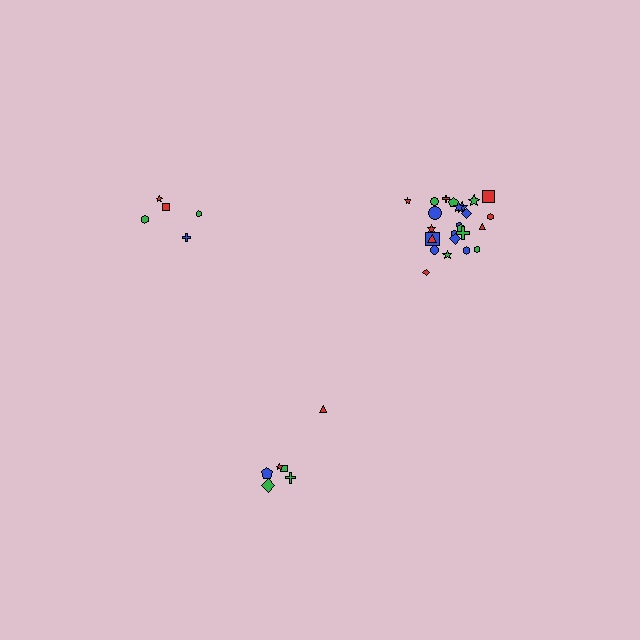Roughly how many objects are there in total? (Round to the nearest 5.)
Roughly 35 objects in total.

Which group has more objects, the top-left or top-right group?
The top-right group.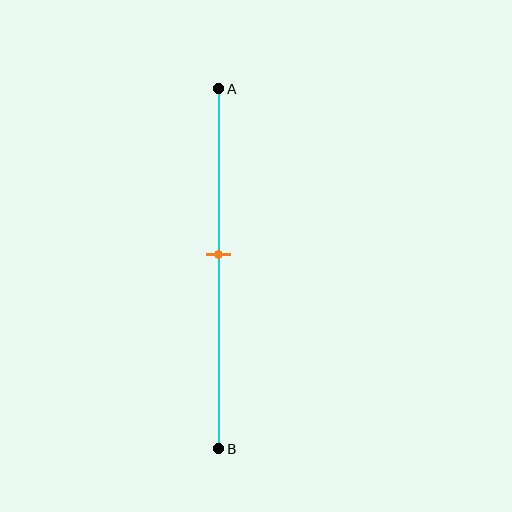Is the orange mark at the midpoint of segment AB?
No, the mark is at about 45% from A, not at the 50% midpoint.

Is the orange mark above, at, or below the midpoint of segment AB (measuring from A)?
The orange mark is above the midpoint of segment AB.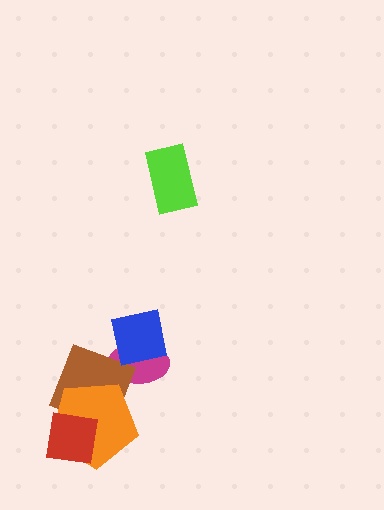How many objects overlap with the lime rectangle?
0 objects overlap with the lime rectangle.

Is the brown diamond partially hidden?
Yes, it is partially covered by another shape.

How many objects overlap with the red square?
2 objects overlap with the red square.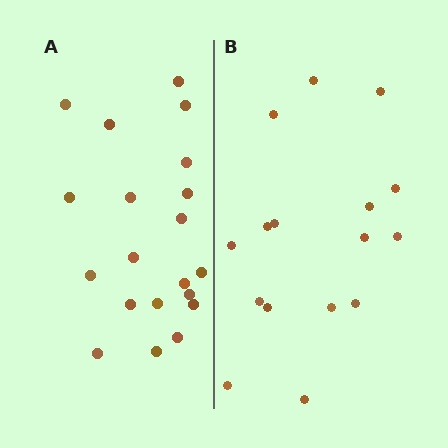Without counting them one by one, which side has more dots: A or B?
Region A (the left region) has more dots.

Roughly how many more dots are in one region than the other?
Region A has about 4 more dots than region B.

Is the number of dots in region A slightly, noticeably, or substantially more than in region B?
Region A has noticeably more, but not dramatically so. The ratio is roughly 1.2 to 1.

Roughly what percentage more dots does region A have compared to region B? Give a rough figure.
About 25% more.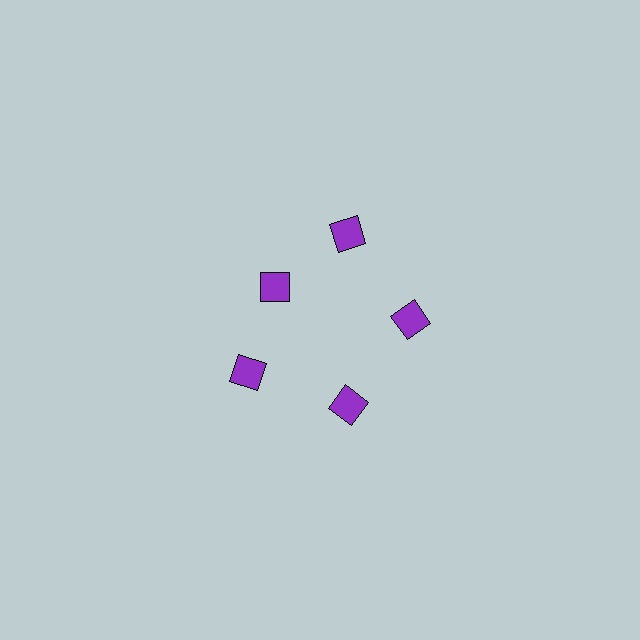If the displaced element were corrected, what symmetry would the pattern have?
It would have 5-fold rotational symmetry — the pattern would map onto itself every 72 degrees.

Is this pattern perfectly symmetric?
No. The 5 purple diamonds are arranged in a ring, but one element near the 10 o'clock position is pulled inward toward the center, breaking the 5-fold rotational symmetry.